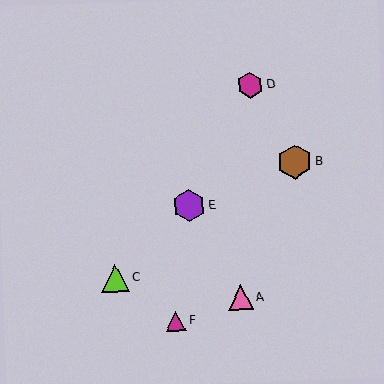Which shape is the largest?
The brown hexagon (labeled B) is the largest.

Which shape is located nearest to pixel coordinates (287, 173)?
The brown hexagon (labeled B) at (295, 162) is nearest to that location.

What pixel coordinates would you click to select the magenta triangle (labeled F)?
Click at (176, 321) to select the magenta triangle F.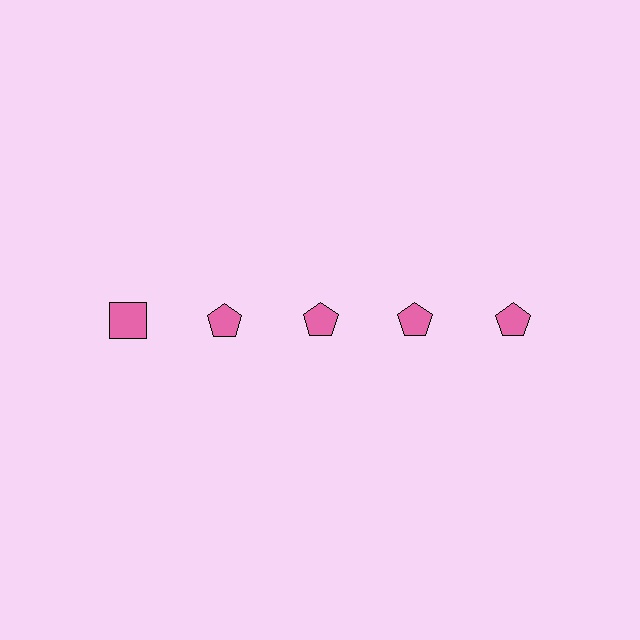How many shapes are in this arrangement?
There are 5 shapes arranged in a grid pattern.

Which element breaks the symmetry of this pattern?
The pink square in the top row, leftmost column breaks the symmetry. All other shapes are pink pentagons.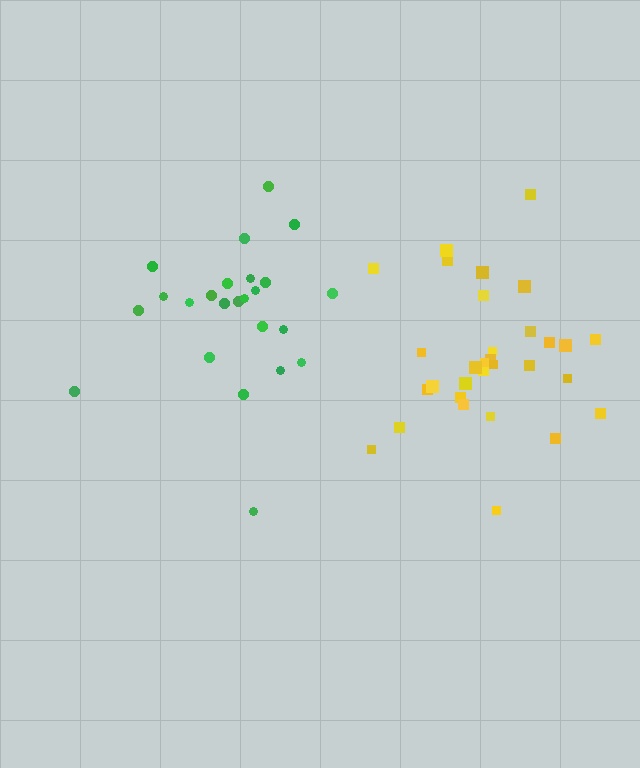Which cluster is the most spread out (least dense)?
Green.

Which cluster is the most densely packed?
Yellow.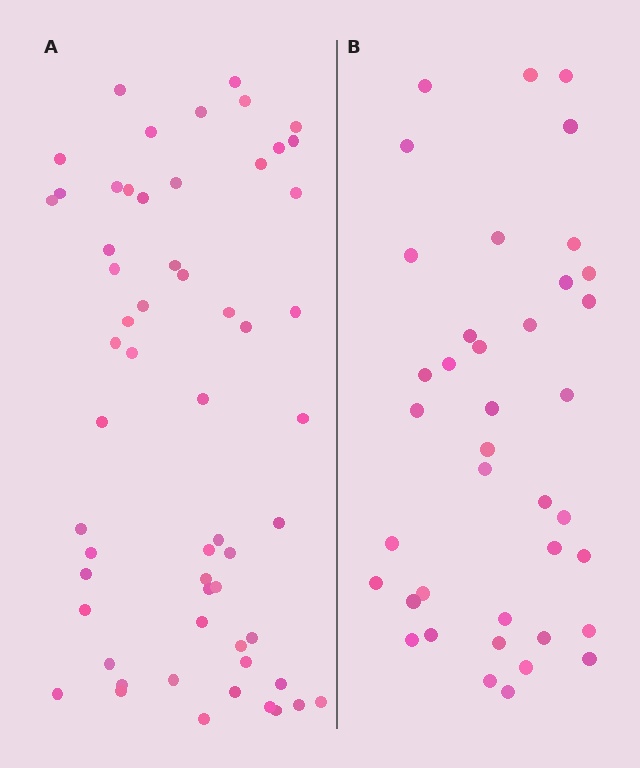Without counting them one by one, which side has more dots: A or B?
Region A (the left region) has more dots.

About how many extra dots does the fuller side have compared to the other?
Region A has approximately 20 more dots than region B.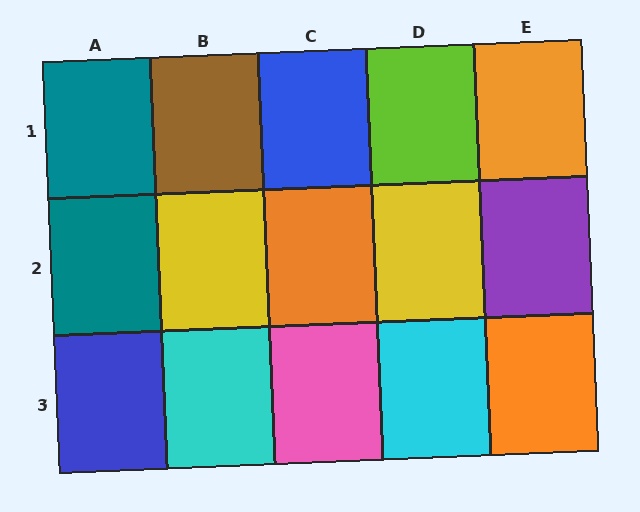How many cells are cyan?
2 cells are cyan.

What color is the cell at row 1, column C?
Blue.